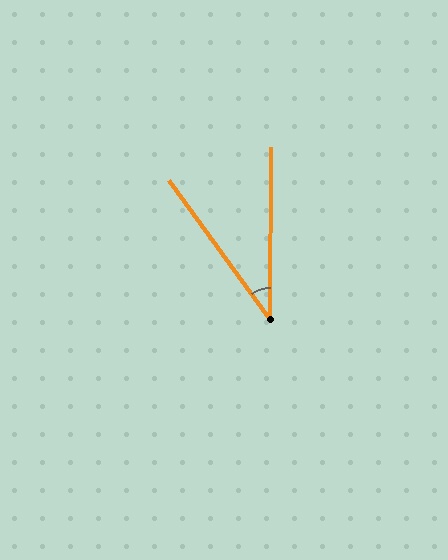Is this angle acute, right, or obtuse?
It is acute.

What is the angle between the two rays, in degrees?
Approximately 36 degrees.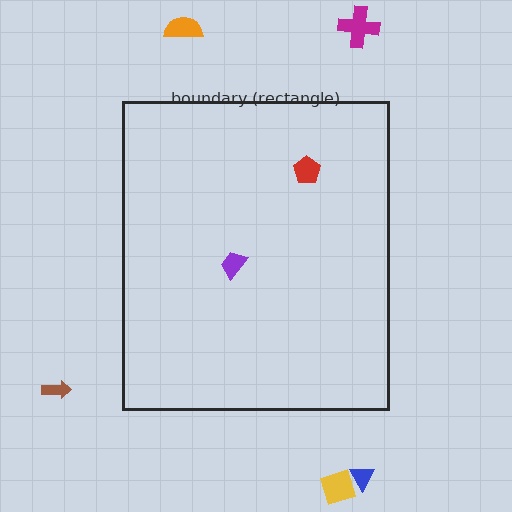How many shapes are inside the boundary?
2 inside, 5 outside.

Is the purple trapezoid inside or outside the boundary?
Inside.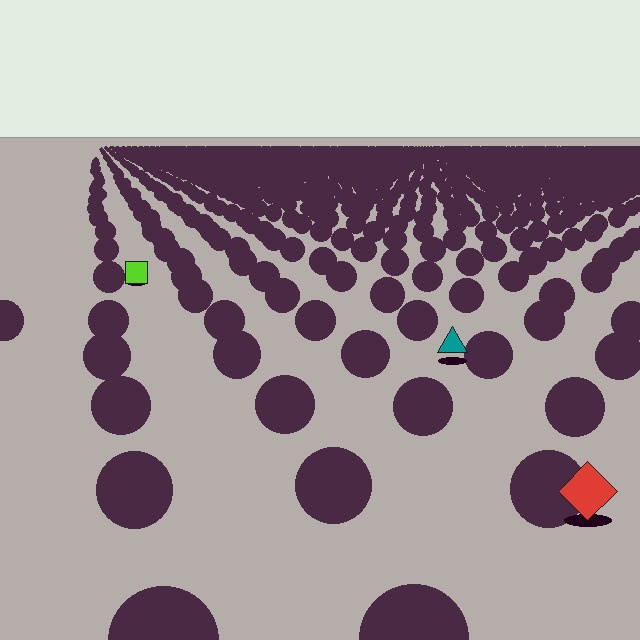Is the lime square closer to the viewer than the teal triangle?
No. The teal triangle is closer — you can tell from the texture gradient: the ground texture is coarser near it.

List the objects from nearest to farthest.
From nearest to farthest: the red diamond, the teal triangle, the lime square.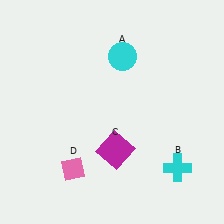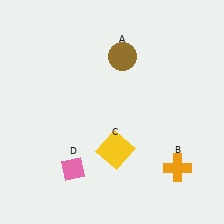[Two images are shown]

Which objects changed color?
A changed from cyan to brown. B changed from cyan to orange. C changed from magenta to yellow.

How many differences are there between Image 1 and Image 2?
There are 3 differences between the two images.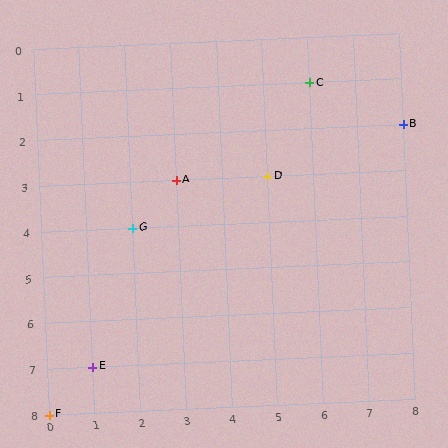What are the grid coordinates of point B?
Point B is at grid coordinates (8, 2).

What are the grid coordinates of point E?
Point E is at grid coordinates (1, 7).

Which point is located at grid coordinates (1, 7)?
Point E is at (1, 7).